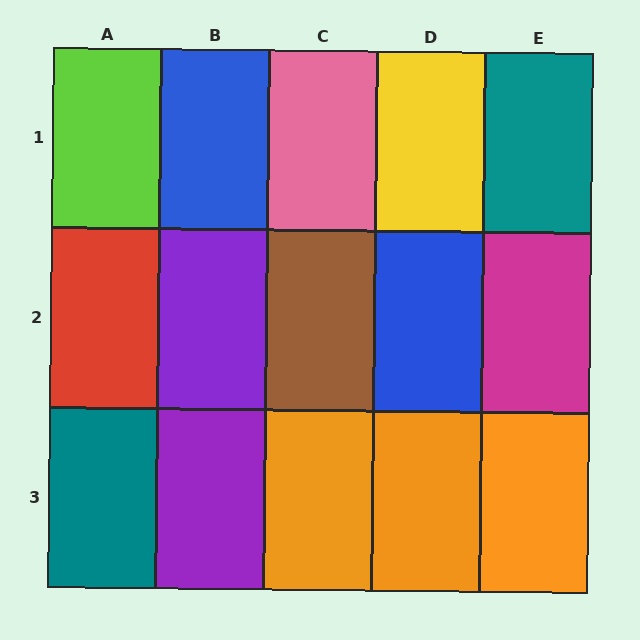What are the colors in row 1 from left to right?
Lime, blue, pink, yellow, teal.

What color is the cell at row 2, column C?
Brown.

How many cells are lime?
1 cell is lime.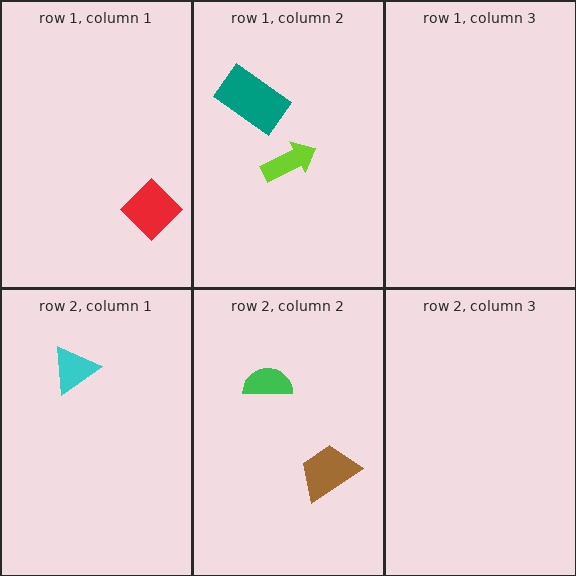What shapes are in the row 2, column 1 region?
The cyan triangle.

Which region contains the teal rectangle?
The row 1, column 2 region.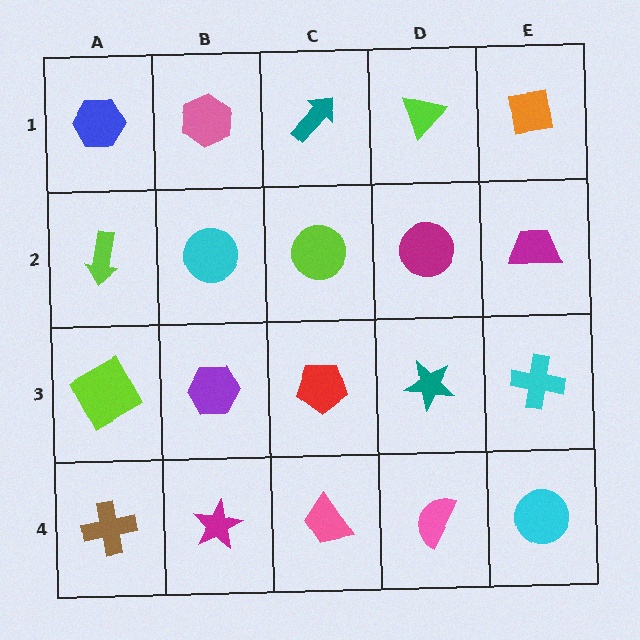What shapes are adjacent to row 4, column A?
A lime square (row 3, column A), a magenta star (row 4, column B).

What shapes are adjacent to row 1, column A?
A lime arrow (row 2, column A), a pink hexagon (row 1, column B).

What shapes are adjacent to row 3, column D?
A magenta circle (row 2, column D), a pink semicircle (row 4, column D), a red pentagon (row 3, column C), a cyan cross (row 3, column E).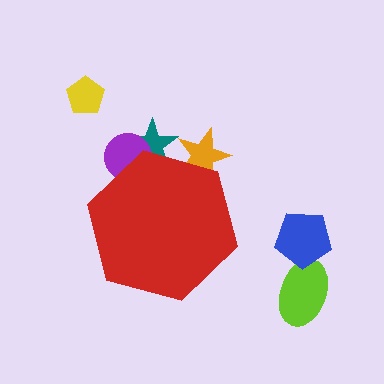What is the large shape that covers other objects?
A red hexagon.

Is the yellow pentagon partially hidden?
No, the yellow pentagon is fully visible.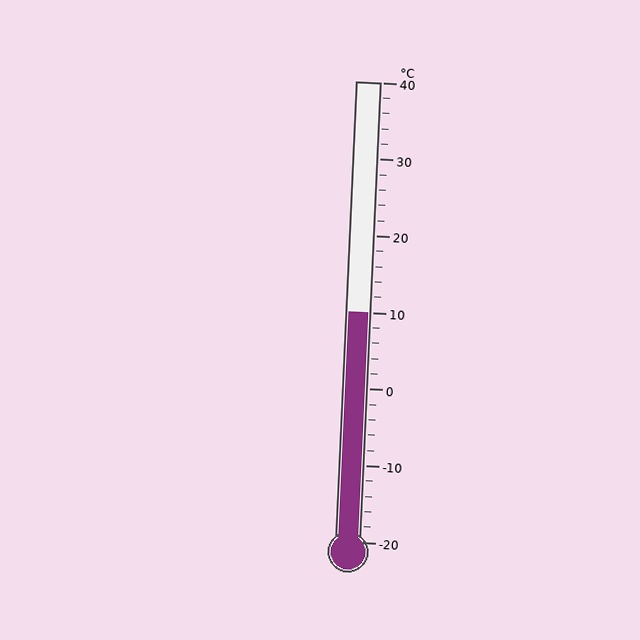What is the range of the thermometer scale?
The thermometer scale ranges from -20°C to 40°C.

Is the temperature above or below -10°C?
The temperature is above -10°C.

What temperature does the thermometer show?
The thermometer shows approximately 10°C.